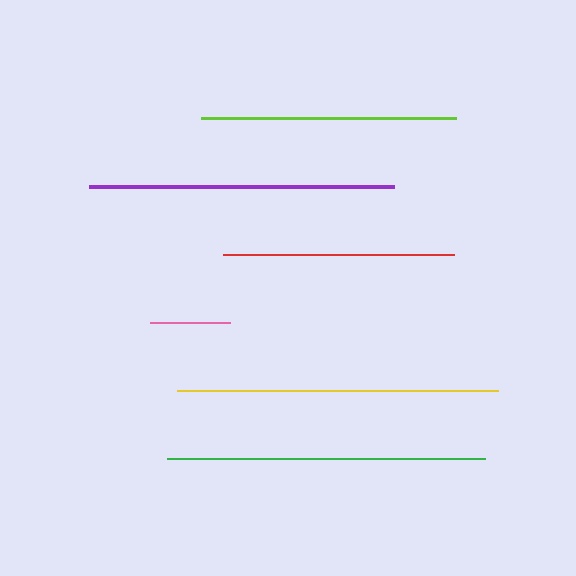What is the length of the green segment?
The green segment is approximately 318 pixels long.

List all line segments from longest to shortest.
From longest to shortest: yellow, green, purple, lime, red, pink.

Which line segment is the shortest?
The pink line is the shortest at approximately 79 pixels.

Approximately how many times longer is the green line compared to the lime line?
The green line is approximately 1.2 times the length of the lime line.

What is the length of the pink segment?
The pink segment is approximately 79 pixels long.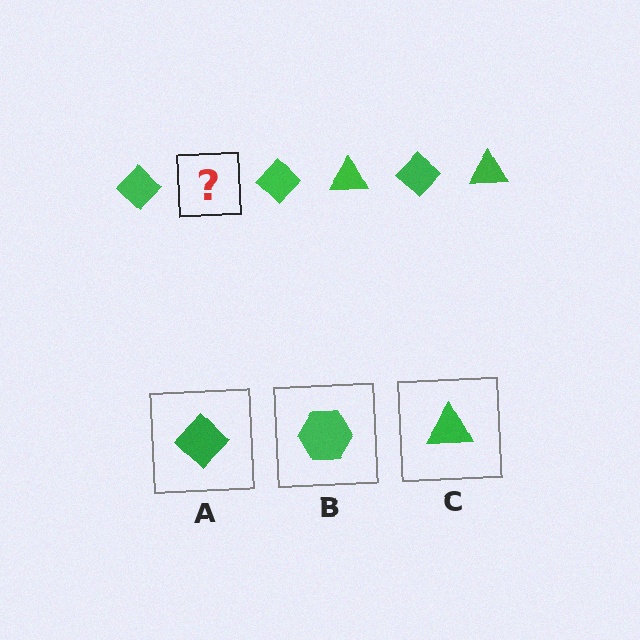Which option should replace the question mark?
Option C.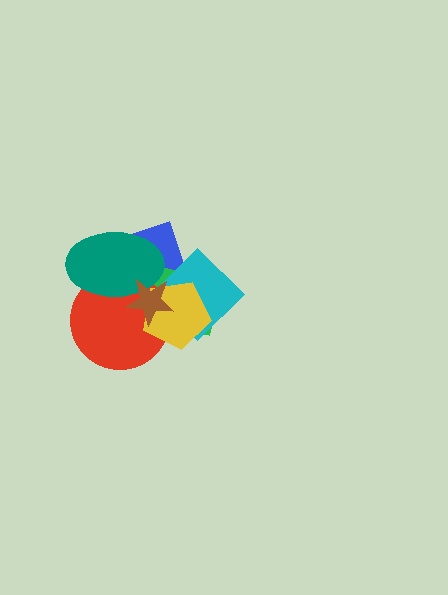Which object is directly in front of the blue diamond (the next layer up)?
The green rectangle is directly in front of the blue diamond.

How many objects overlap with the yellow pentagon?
5 objects overlap with the yellow pentagon.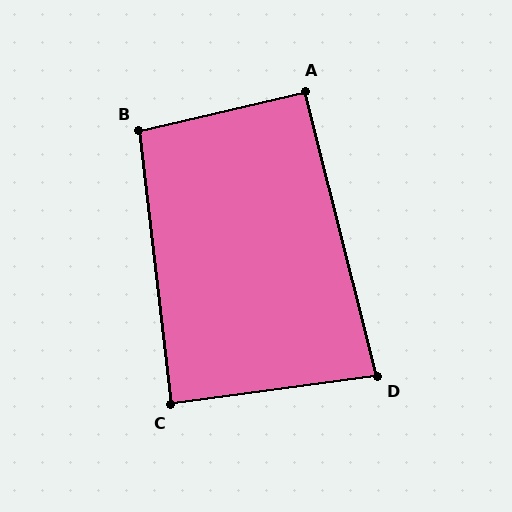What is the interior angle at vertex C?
Approximately 89 degrees (approximately right).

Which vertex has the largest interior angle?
B, at approximately 97 degrees.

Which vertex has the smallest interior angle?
D, at approximately 83 degrees.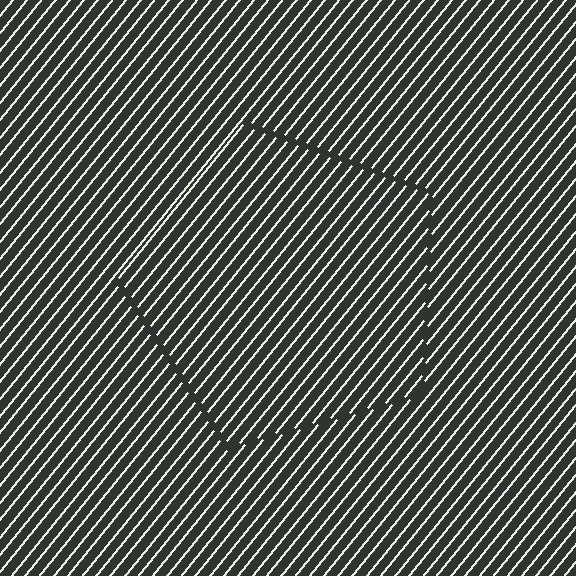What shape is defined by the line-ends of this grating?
An illusory pentagon. The interior of the shape contains the same grating, shifted by half a period — the contour is defined by the phase discontinuity where line-ends from the inner and outer gratings abut.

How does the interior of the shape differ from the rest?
The interior of the shape contains the same grating, shifted by half a period — the contour is defined by the phase discontinuity where line-ends from the inner and outer gratings abut.